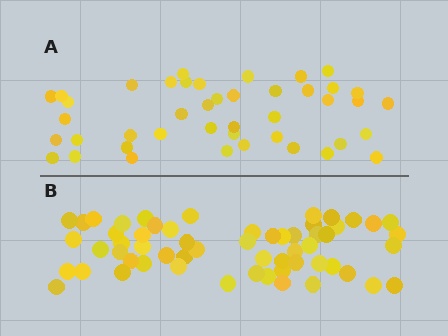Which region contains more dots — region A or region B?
Region B (the bottom region) has more dots.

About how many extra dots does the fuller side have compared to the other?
Region B has approximately 15 more dots than region A.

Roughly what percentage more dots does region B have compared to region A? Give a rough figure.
About 35% more.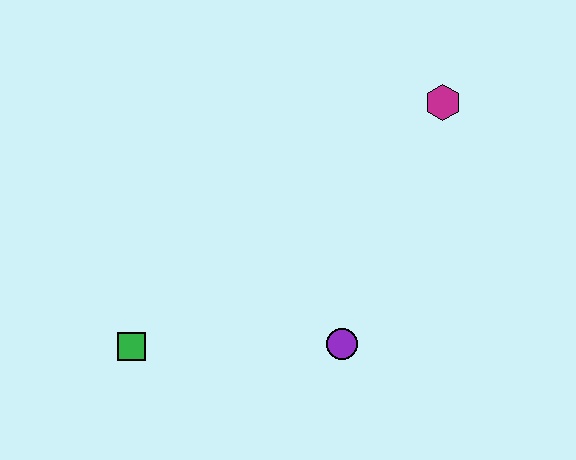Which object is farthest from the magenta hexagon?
The green square is farthest from the magenta hexagon.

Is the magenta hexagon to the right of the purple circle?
Yes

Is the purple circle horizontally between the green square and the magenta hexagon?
Yes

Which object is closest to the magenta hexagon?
The purple circle is closest to the magenta hexagon.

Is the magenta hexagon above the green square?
Yes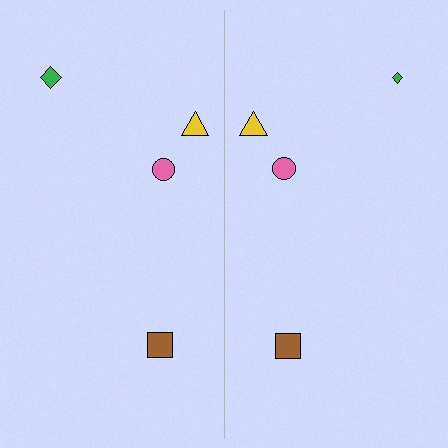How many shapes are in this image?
There are 8 shapes in this image.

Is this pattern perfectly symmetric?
No, the pattern is not perfectly symmetric. The green diamond on the right side has a different size than its mirror counterpart.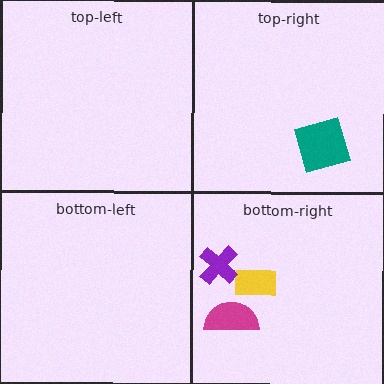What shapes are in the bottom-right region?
The yellow rectangle, the magenta semicircle, the purple cross.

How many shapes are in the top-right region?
1.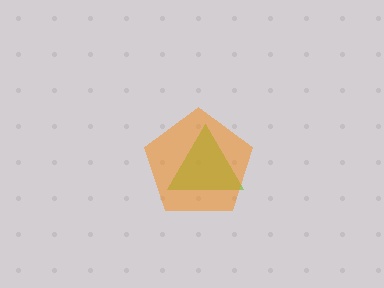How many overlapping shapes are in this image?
There are 2 overlapping shapes in the image.